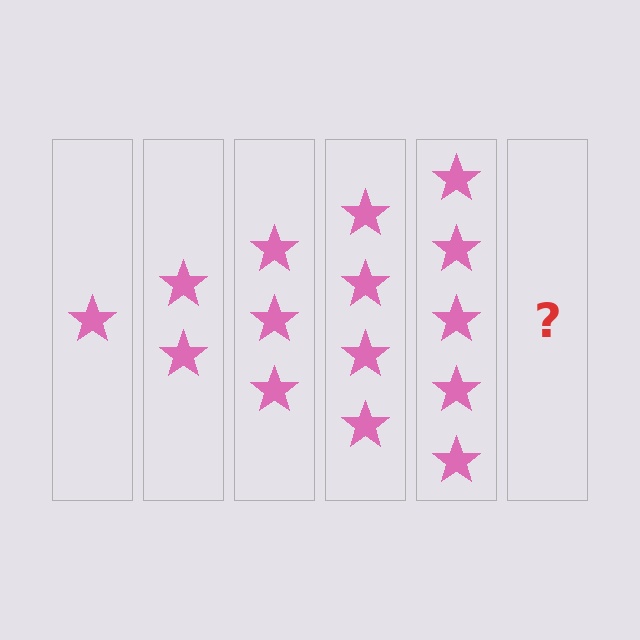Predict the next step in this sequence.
The next step is 6 stars.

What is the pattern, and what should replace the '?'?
The pattern is that each step adds one more star. The '?' should be 6 stars.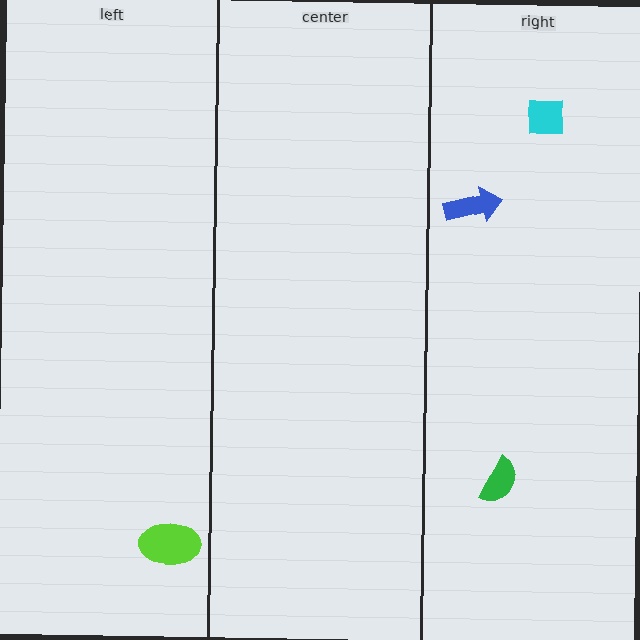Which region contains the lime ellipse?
The left region.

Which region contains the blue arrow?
The right region.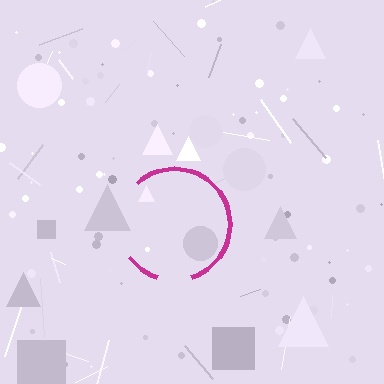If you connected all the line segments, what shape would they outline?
They would outline a circle.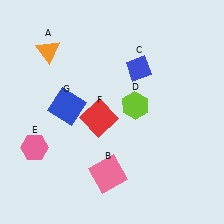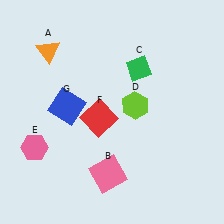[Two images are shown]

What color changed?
The diamond (C) changed from blue in Image 1 to green in Image 2.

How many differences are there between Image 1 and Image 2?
There is 1 difference between the two images.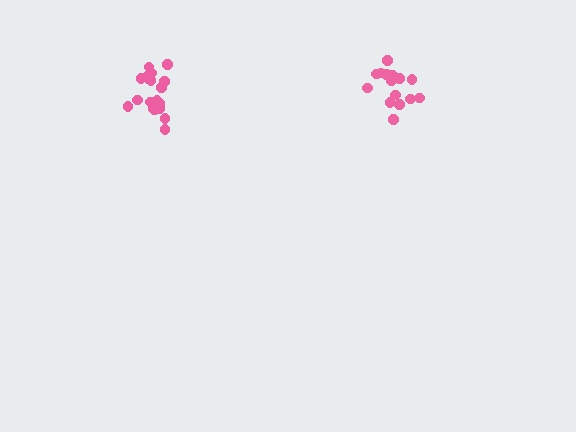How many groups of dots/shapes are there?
There are 2 groups.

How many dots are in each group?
Group 1: 15 dots, Group 2: 19 dots (34 total).